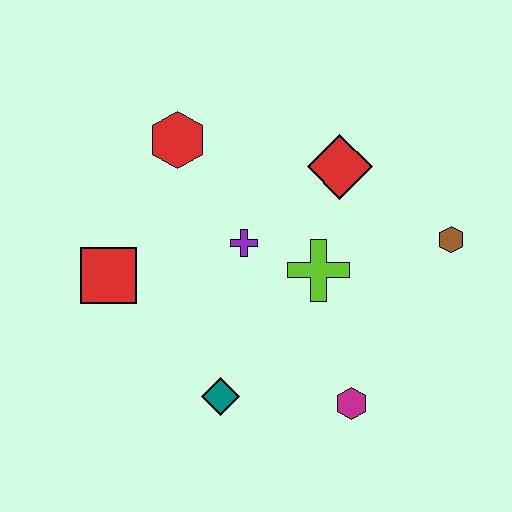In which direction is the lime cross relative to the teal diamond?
The lime cross is above the teal diamond.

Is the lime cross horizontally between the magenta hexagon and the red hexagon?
Yes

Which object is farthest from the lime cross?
The red square is farthest from the lime cross.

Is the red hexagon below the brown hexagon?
No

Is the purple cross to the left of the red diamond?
Yes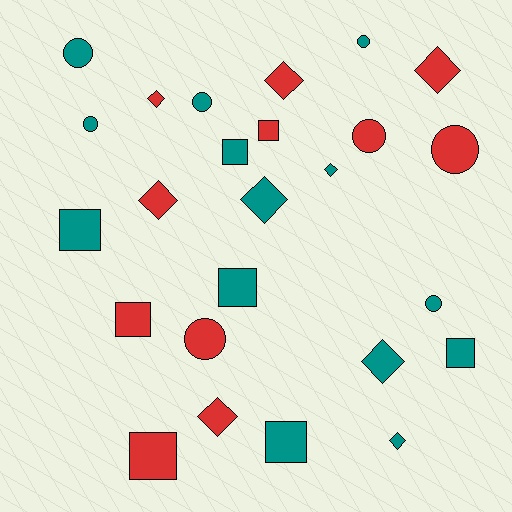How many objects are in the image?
There are 25 objects.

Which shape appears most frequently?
Diamond, with 9 objects.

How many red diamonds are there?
There are 5 red diamonds.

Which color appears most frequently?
Teal, with 14 objects.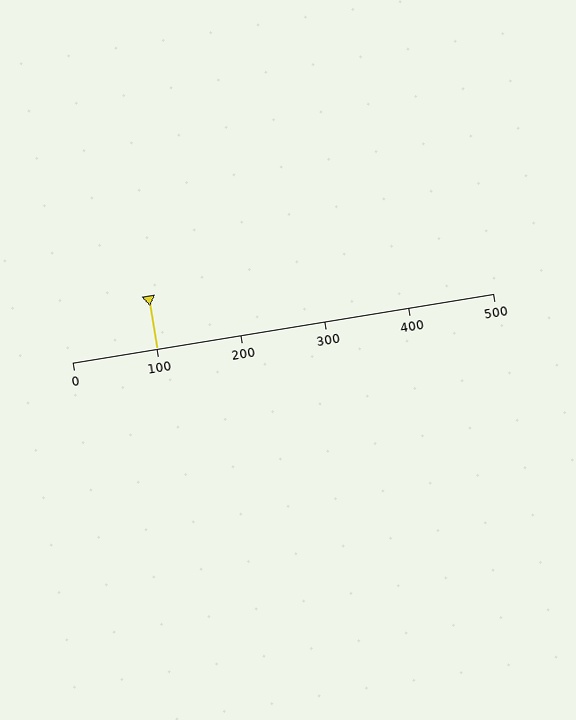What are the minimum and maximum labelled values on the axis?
The axis runs from 0 to 500.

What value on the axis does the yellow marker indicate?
The marker indicates approximately 100.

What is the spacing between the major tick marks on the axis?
The major ticks are spaced 100 apart.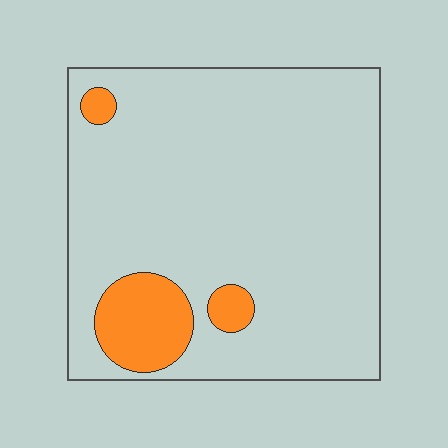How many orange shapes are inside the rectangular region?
3.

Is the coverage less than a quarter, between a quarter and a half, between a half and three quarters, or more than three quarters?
Less than a quarter.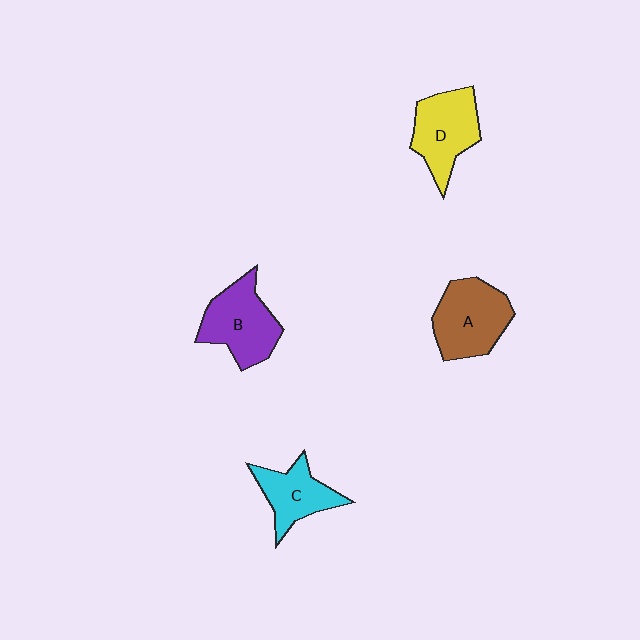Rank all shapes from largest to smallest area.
From largest to smallest: A (brown), B (purple), D (yellow), C (cyan).